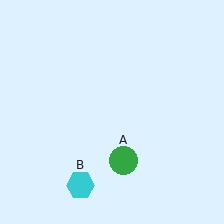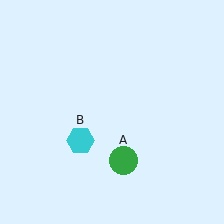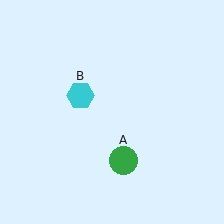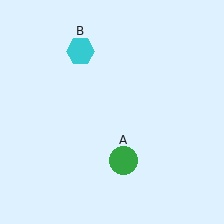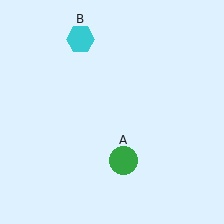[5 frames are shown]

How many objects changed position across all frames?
1 object changed position: cyan hexagon (object B).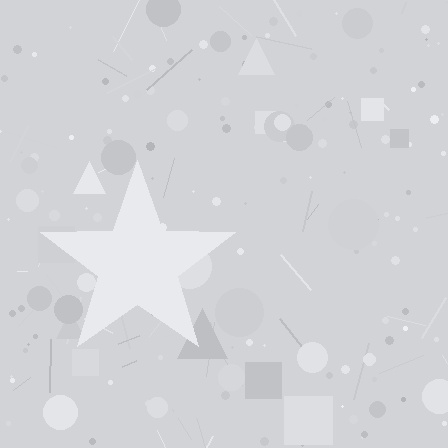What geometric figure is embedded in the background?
A star is embedded in the background.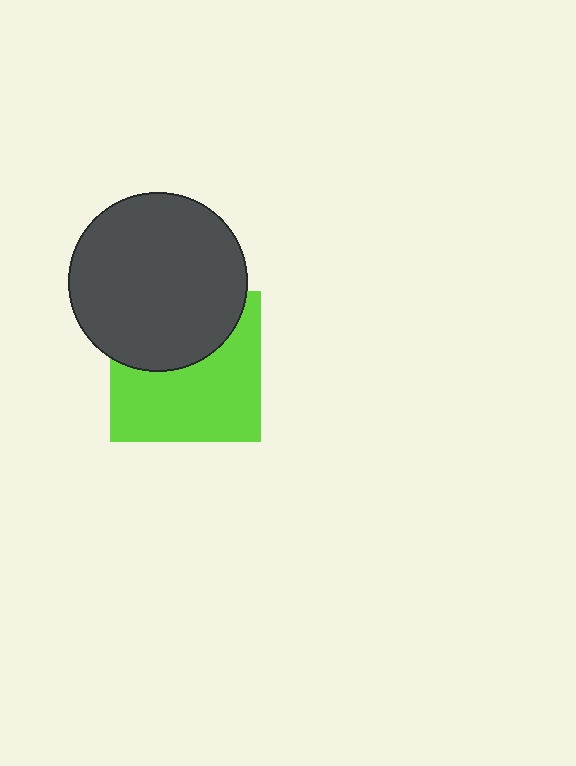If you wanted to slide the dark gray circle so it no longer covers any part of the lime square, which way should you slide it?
Slide it up — that is the most direct way to separate the two shapes.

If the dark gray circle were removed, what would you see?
You would see the complete lime square.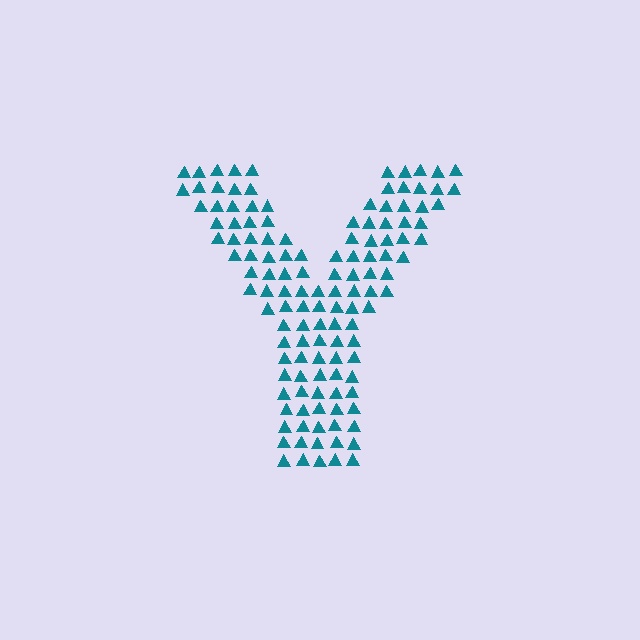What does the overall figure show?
The overall figure shows the letter Y.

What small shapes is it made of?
It is made of small triangles.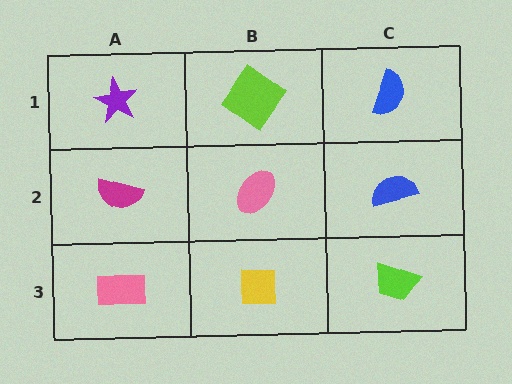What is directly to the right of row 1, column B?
A blue semicircle.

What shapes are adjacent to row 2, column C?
A blue semicircle (row 1, column C), a lime trapezoid (row 3, column C), a pink ellipse (row 2, column B).